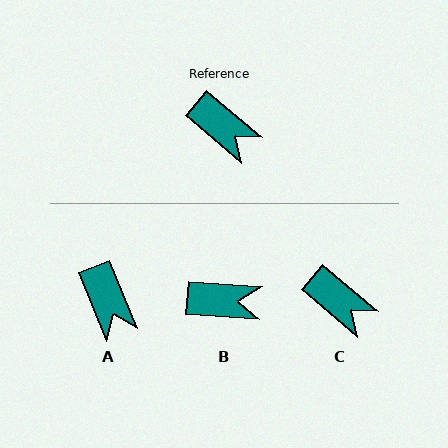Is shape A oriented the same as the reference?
No, it is off by about 28 degrees.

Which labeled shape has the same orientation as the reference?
C.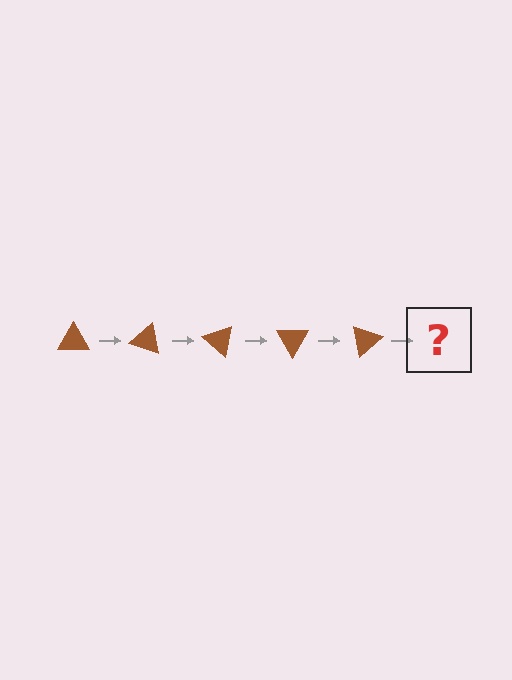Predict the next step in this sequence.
The next step is a brown triangle rotated 100 degrees.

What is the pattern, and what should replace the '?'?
The pattern is that the triangle rotates 20 degrees each step. The '?' should be a brown triangle rotated 100 degrees.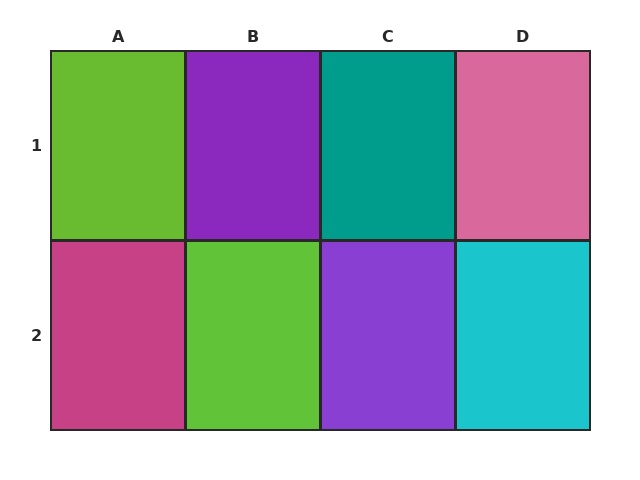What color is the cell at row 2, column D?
Cyan.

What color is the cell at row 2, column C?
Purple.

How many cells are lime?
2 cells are lime.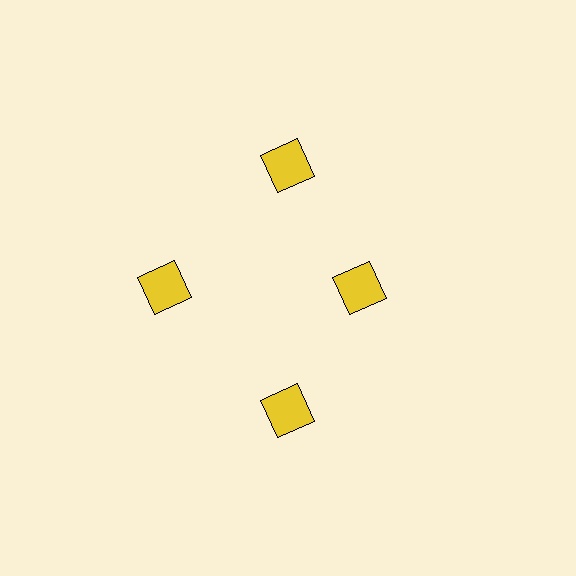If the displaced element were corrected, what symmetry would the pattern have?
It would have 4-fold rotational symmetry — the pattern would map onto itself every 90 degrees.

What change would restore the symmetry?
The symmetry would be restored by moving it outward, back onto the ring so that all 4 squares sit at equal angles and equal distance from the center.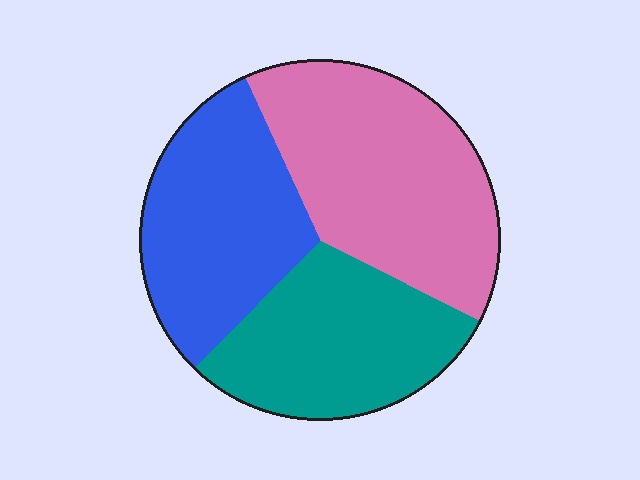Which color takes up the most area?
Pink, at roughly 40%.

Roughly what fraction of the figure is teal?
Teal takes up about one third (1/3) of the figure.